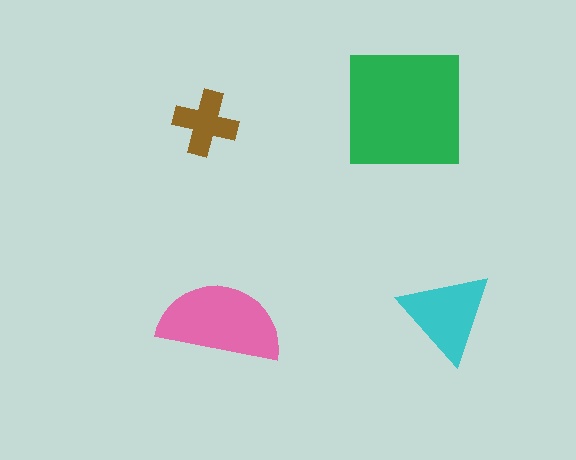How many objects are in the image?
There are 4 objects in the image.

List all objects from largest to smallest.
The green square, the pink semicircle, the cyan triangle, the brown cross.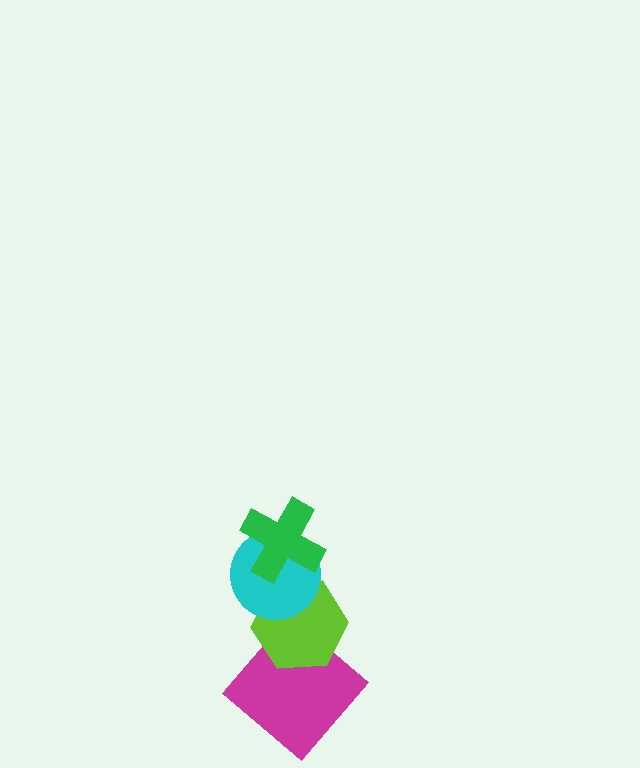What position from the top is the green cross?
The green cross is 1st from the top.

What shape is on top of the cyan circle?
The green cross is on top of the cyan circle.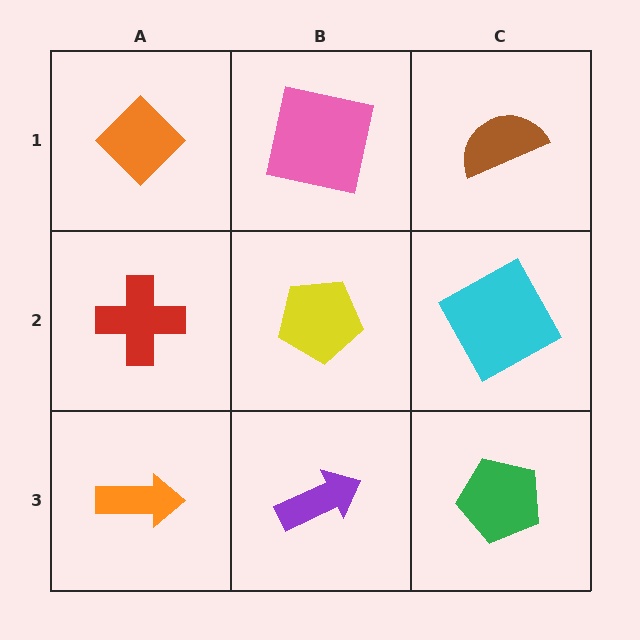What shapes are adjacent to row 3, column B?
A yellow pentagon (row 2, column B), an orange arrow (row 3, column A), a green pentagon (row 3, column C).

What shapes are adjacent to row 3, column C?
A cyan square (row 2, column C), a purple arrow (row 3, column B).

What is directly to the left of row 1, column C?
A pink square.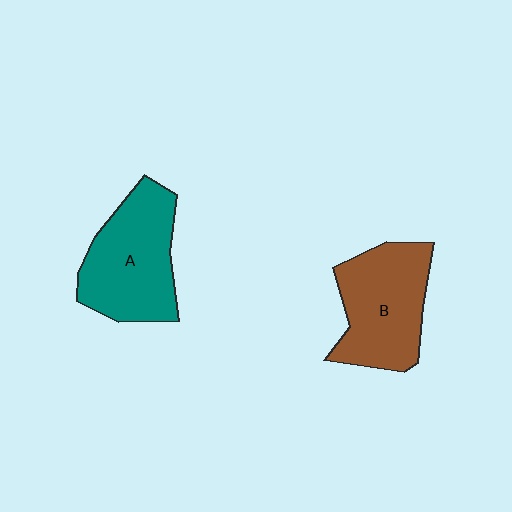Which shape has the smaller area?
Shape B (brown).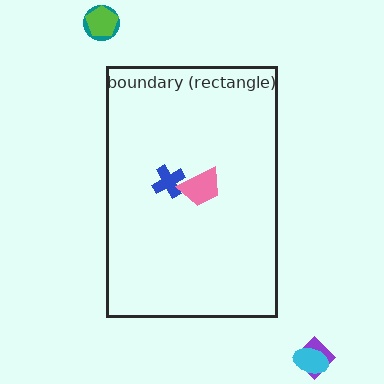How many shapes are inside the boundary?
2 inside, 4 outside.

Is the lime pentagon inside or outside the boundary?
Outside.